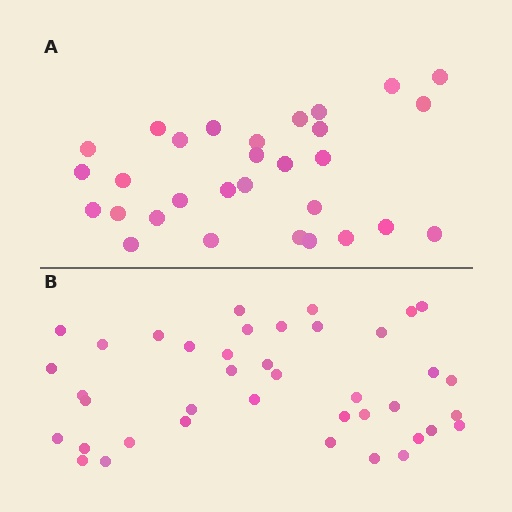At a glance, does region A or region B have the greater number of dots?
Region B (the bottom region) has more dots.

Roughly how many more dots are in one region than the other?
Region B has roughly 10 or so more dots than region A.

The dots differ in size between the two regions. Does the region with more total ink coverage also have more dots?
No. Region A has more total ink coverage because its dots are larger, but region B actually contains more individual dots. Total area can be misleading — the number of items is what matters here.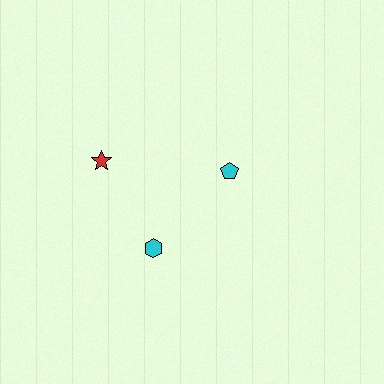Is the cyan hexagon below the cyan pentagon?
Yes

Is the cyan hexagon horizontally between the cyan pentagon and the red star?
Yes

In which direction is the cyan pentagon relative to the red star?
The cyan pentagon is to the right of the red star.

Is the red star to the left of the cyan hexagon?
Yes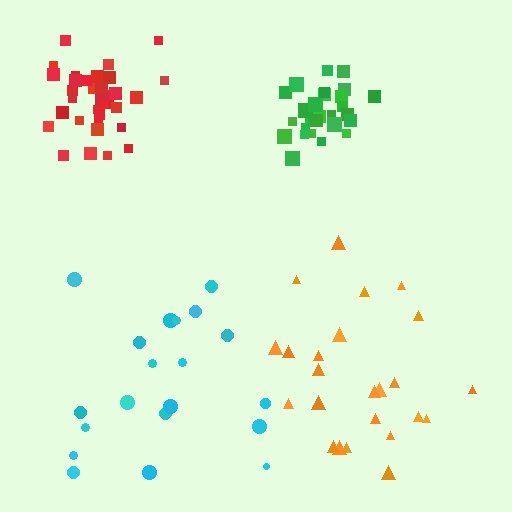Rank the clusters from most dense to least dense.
green, red, orange, cyan.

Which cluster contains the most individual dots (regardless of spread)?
Red (34).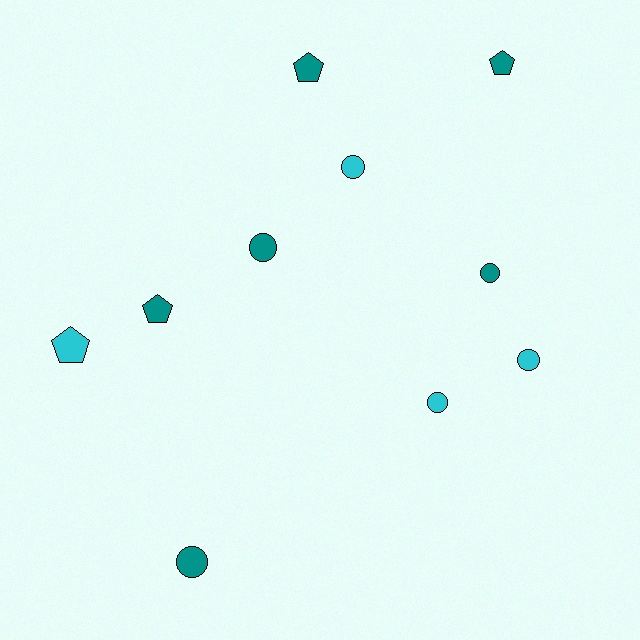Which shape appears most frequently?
Circle, with 6 objects.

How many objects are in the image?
There are 10 objects.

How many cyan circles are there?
There are 3 cyan circles.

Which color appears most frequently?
Teal, with 6 objects.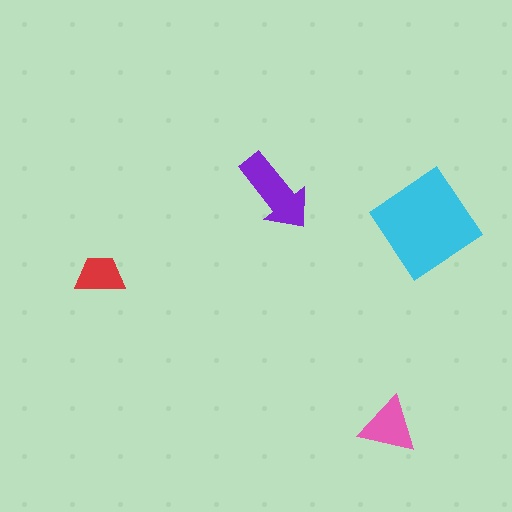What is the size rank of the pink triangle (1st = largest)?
3rd.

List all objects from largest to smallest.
The cyan diamond, the purple arrow, the pink triangle, the red trapezoid.